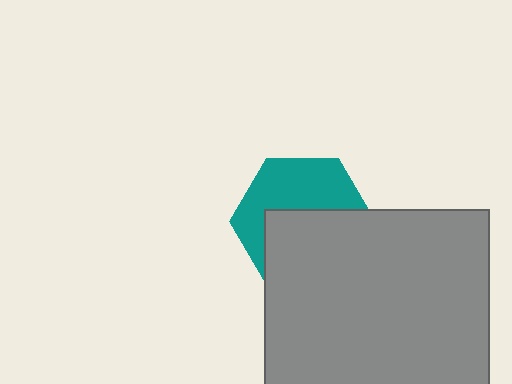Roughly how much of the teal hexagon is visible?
About half of it is visible (roughly 48%).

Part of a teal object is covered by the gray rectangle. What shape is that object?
It is a hexagon.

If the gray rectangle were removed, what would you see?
You would see the complete teal hexagon.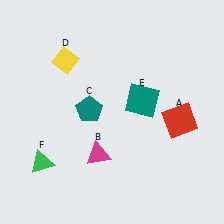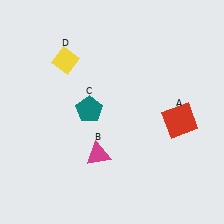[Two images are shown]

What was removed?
The green triangle (F), the teal square (E) were removed in Image 2.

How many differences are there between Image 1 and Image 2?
There are 2 differences between the two images.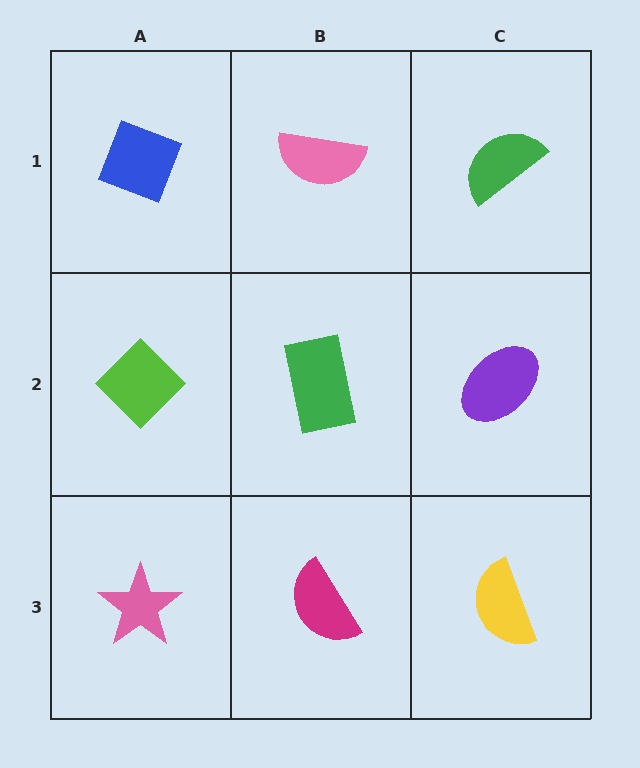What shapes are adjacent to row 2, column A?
A blue diamond (row 1, column A), a pink star (row 3, column A), a green rectangle (row 2, column B).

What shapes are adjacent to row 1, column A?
A lime diamond (row 2, column A), a pink semicircle (row 1, column B).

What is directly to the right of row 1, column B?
A green semicircle.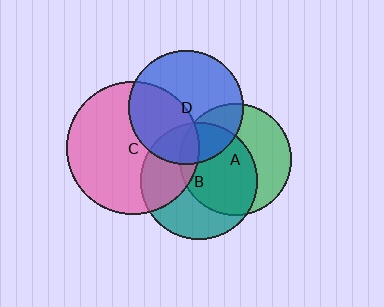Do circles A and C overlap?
Yes.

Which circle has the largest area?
Circle C (pink).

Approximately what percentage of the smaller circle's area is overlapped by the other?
Approximately 10%.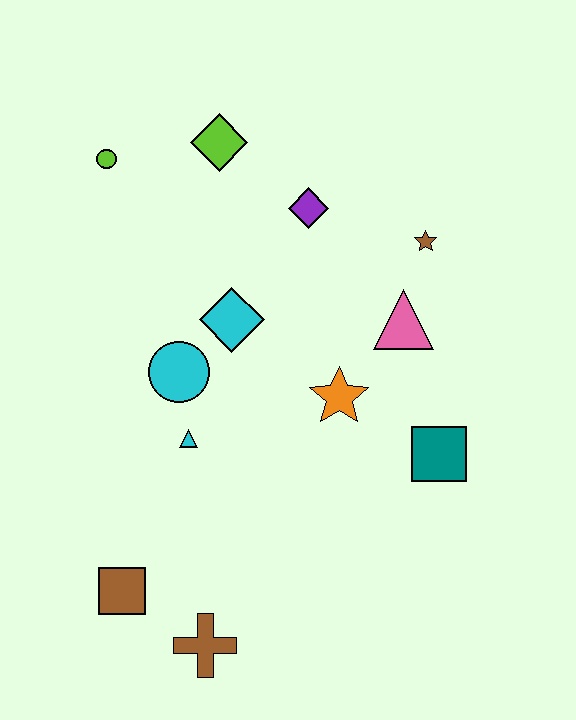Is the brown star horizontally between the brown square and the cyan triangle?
No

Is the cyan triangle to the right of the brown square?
Yes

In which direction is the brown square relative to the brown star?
The brown square is below the brown star.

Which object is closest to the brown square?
The brown cross is closest to the brown square.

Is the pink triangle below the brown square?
No